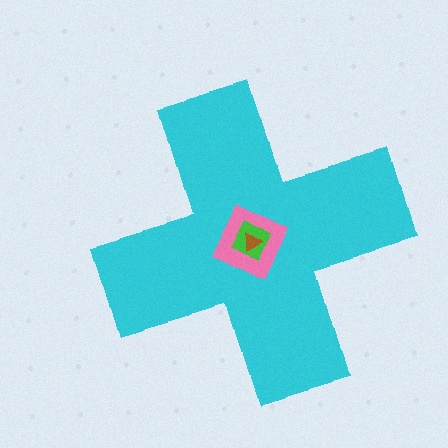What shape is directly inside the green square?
The brown triangle.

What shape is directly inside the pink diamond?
The green square.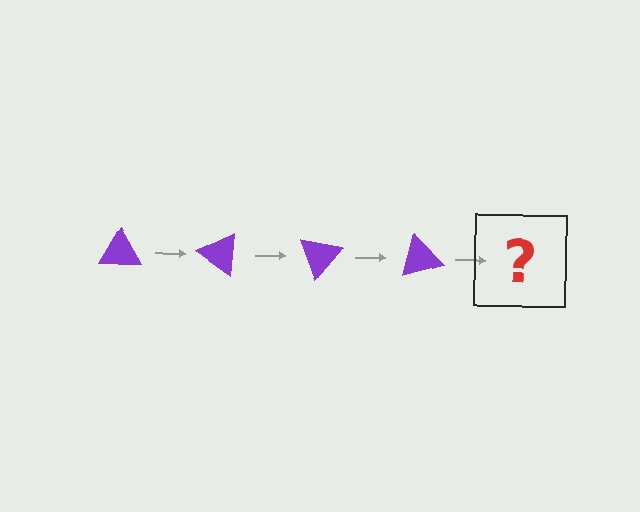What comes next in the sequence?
The next element should be a purple triangle rotated 140 degrees.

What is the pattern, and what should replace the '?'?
The pattern is that the triangle rotates 35 degrees each step. The '?' should be a purple triangle rotated 140 degrees.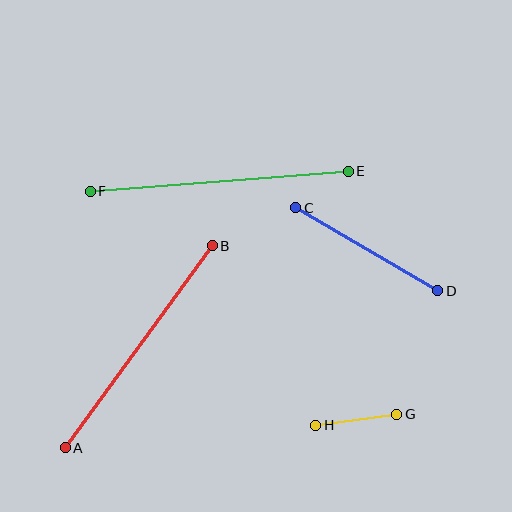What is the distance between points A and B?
The distance is approximately 250 pixels.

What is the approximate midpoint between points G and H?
The midpoint is at approximately (356, 420) pixels.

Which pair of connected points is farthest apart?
Points E and F are farthest apart.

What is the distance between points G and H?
The distance is approximately 82 pixels.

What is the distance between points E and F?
The distance is approximately 259 pixels.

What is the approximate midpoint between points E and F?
The midpoint is at approximately (219, 181) pixels.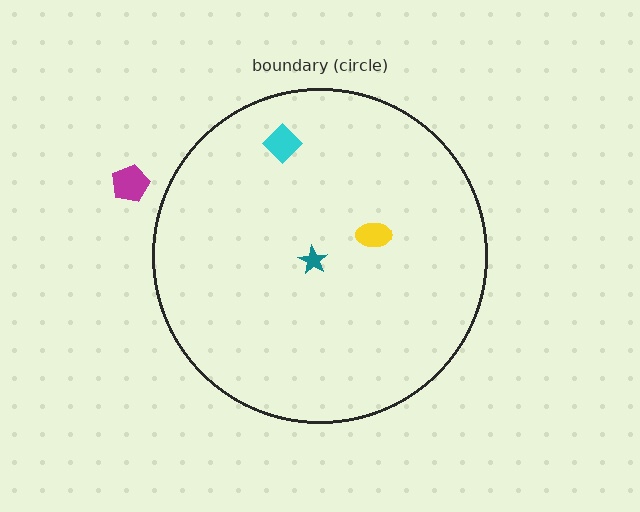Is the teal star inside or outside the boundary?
Inside.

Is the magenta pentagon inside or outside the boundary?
Outside.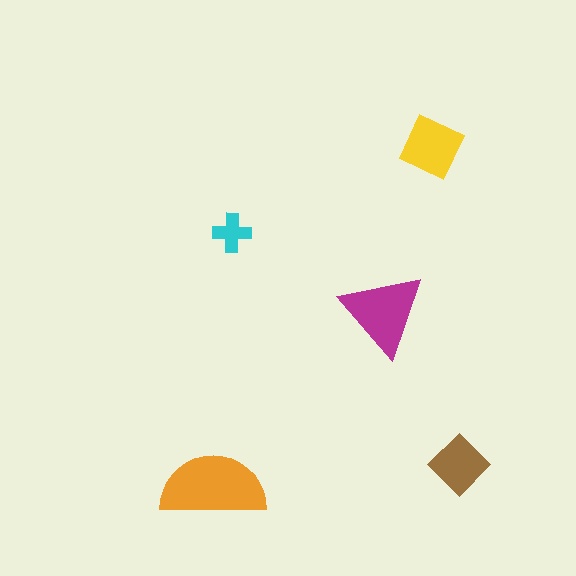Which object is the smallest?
The cyan cross.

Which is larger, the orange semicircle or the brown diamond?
The orange semicircle.